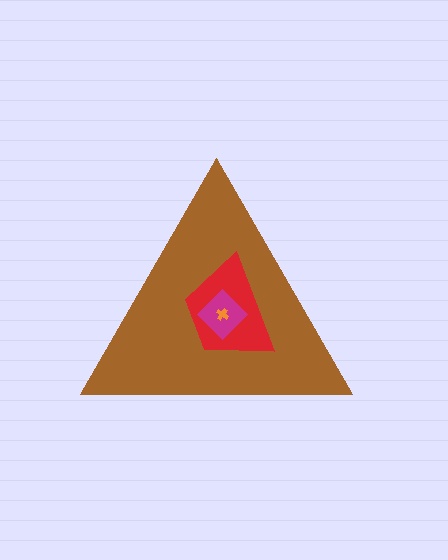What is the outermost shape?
The brown triangle.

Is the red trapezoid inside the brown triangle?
Yes.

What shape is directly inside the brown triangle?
The red trapezoid.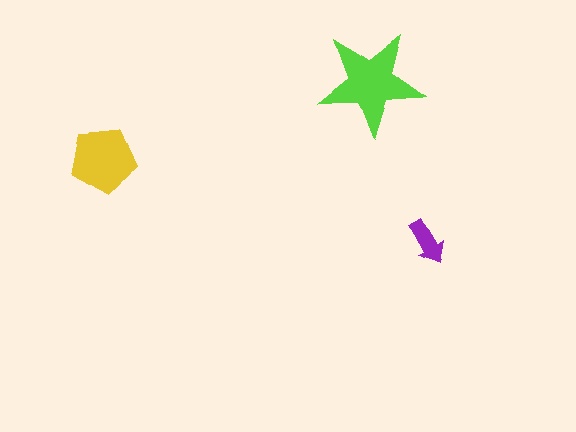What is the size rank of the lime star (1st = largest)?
1st.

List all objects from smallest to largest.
The purple arrow, the yellow pentagon, the lime star.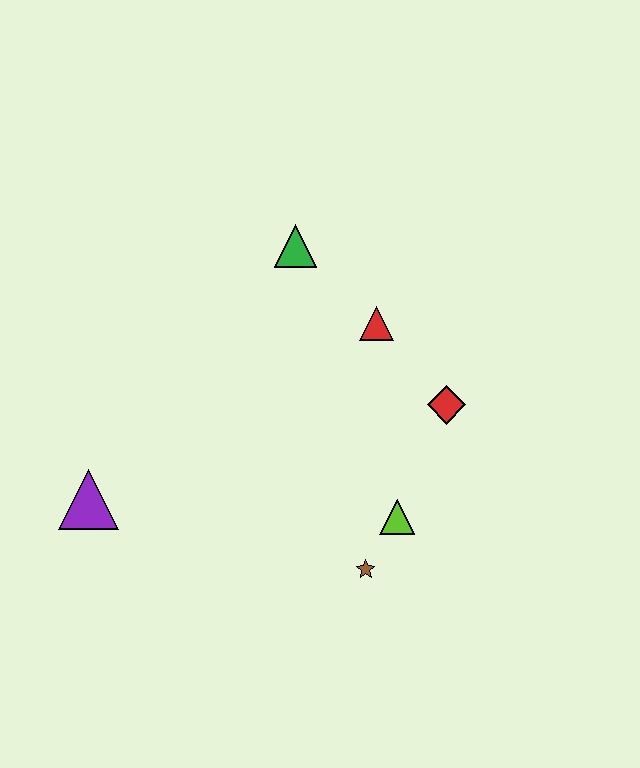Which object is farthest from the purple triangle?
The red diamond is farthest from the purple triangle.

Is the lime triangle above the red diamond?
No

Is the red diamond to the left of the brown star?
No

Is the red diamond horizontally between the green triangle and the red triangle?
No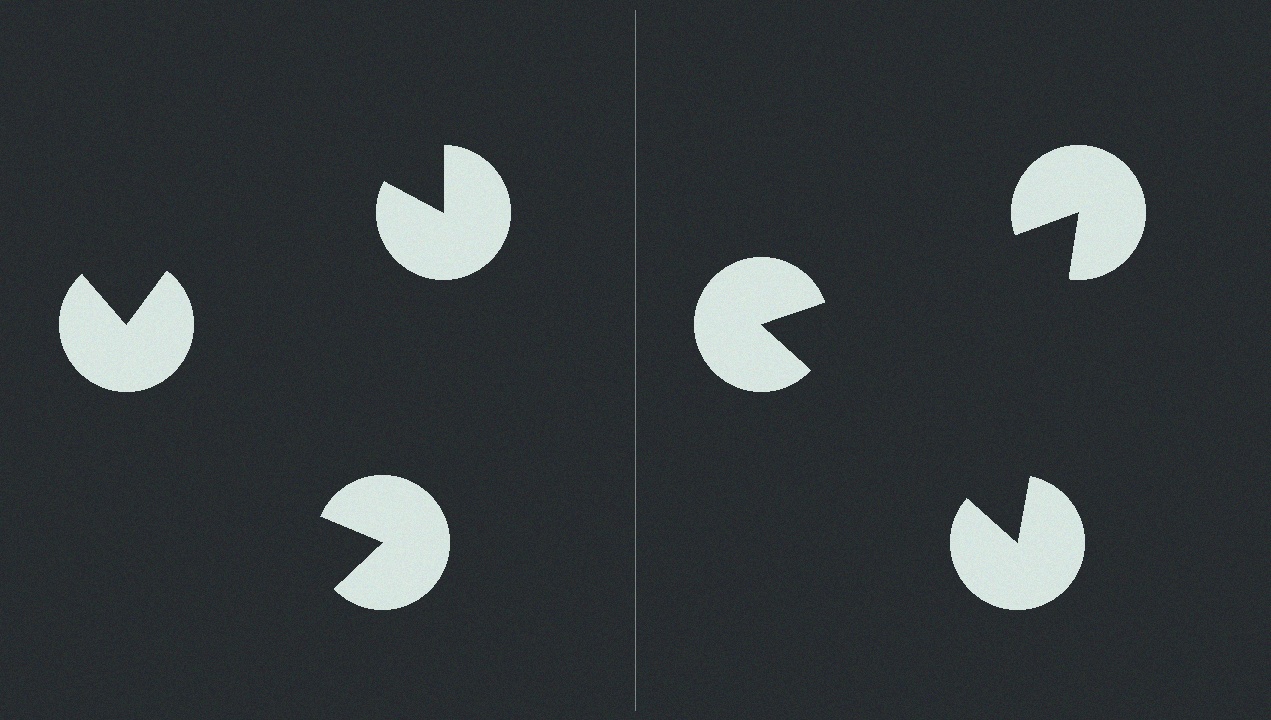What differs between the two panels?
The pac-man discs are positioned identically on both sides; only the wedge orientations differ. On the right they align to a triangle; on the left they are misaligned.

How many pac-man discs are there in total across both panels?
6 — 3 on each side.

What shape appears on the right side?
An illusory triangle.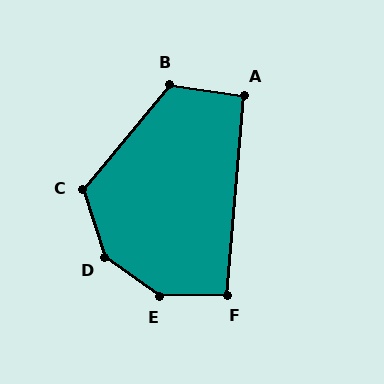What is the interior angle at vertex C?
Approximately 122 degrees (obtuse).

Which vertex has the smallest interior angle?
A, at approximately 94 degrees.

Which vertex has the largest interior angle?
E, at approximately 144 degrees.